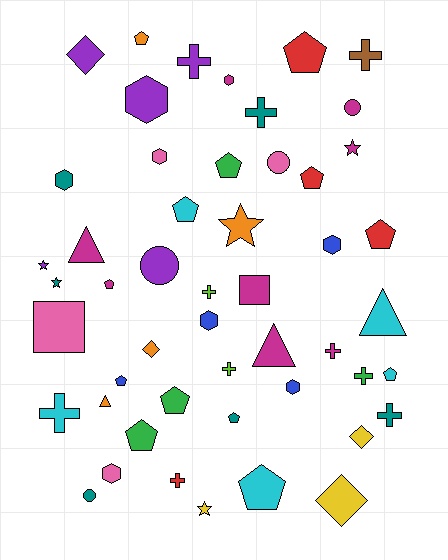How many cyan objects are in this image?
There are 5 cyan objects.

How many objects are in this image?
There are 50 objects.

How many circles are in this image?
There are 4 circles.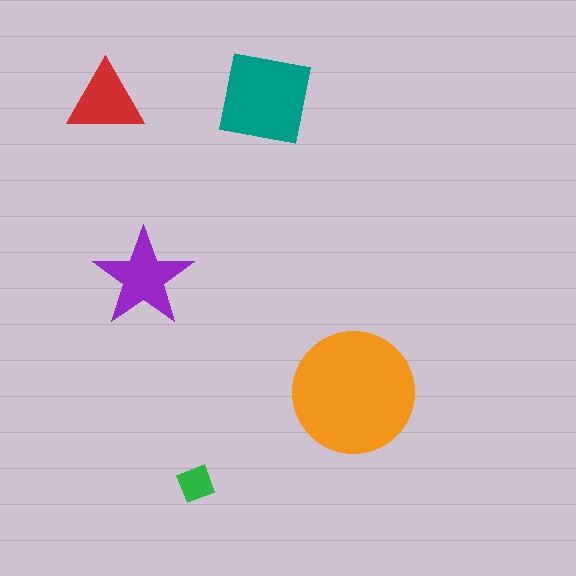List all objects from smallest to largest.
The green square, the red triangle, the purple star, the teal square, the orange circle.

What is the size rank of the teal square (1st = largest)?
2nd.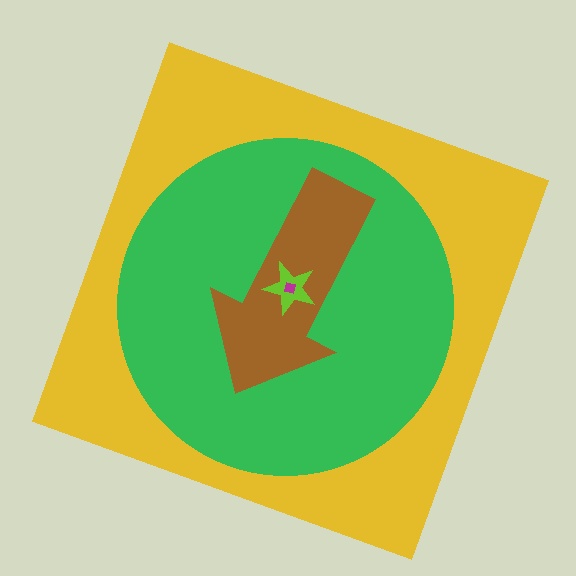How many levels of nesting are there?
5.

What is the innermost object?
The magenta square.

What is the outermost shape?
The yellow square.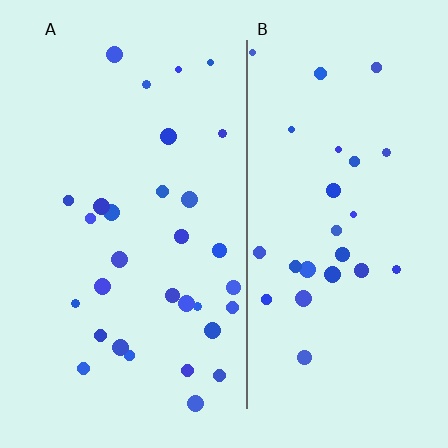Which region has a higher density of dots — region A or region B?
A (the left).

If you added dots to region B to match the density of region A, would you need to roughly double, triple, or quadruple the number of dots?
Approximately double.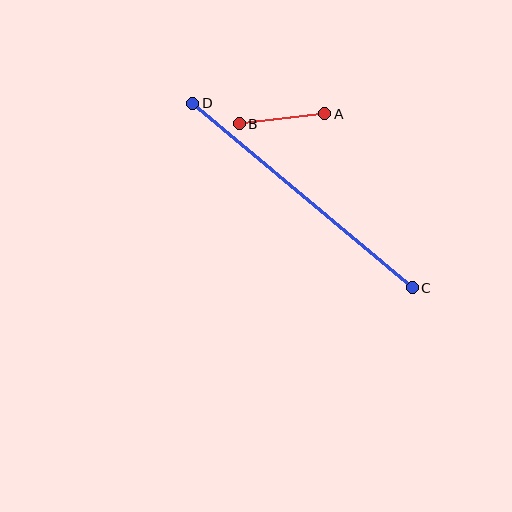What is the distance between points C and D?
The distance is approximately 287 pixels.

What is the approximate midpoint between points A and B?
The midpoint is at approximately (282, 119) pixels.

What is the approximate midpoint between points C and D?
The midpoint is at approximately (303, 196) pixels.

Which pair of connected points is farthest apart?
Points C and D are farthest apart.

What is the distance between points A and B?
The distance is approximately 86 pixels.